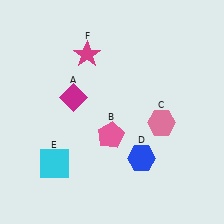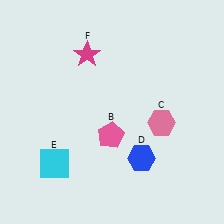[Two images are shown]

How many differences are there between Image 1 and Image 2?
There is 1 difference between the two images.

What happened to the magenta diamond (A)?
The magenta diamond (A) was removed in Image 2. It was in the top-left area of Image 1.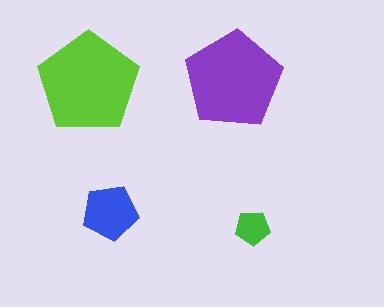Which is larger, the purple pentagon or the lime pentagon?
The lime one.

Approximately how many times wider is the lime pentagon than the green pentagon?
About 3 times wider.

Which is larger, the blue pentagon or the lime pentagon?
The lime one.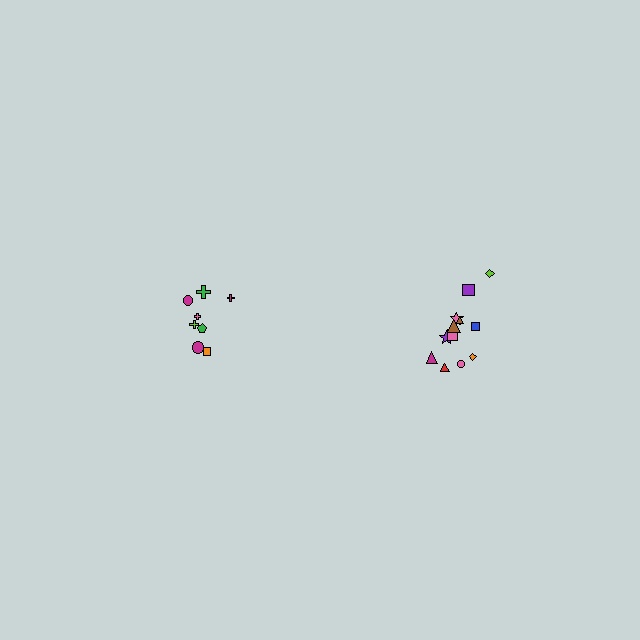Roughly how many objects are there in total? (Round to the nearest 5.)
Roughly 20 objects in total.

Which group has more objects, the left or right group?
The right group.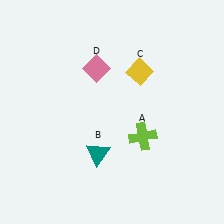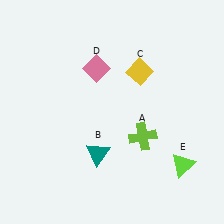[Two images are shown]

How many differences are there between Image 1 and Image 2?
There is 1 difference between the two images.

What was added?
A lime triangle (E) was added in Image 2.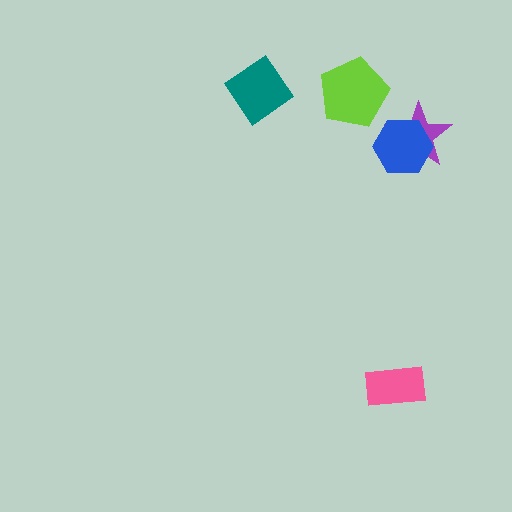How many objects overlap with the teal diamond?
0 objects overlap with the teal diamond.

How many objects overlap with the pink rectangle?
0 objects overlap with the pink rectangle.